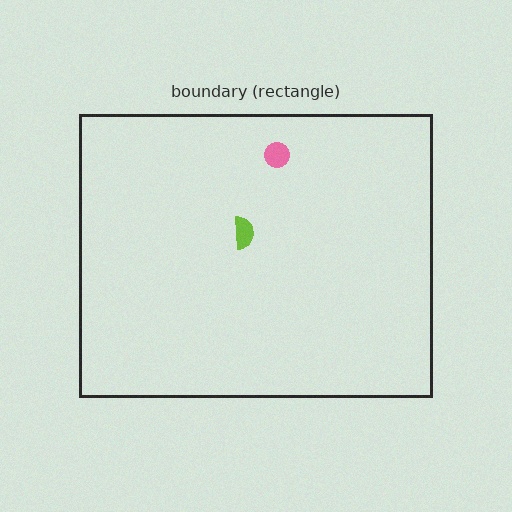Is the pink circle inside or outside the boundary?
Inside.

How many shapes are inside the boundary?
2 inside, 0 outside.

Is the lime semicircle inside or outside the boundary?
Inside.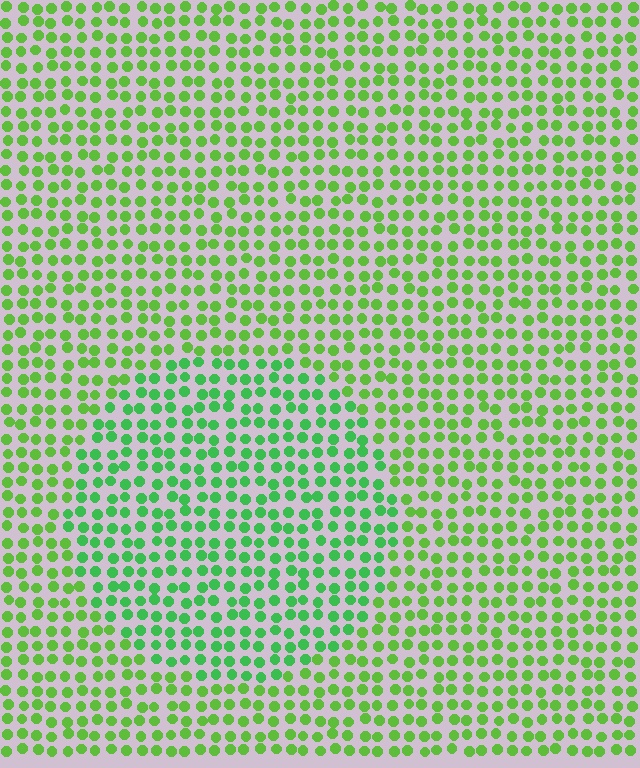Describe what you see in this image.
The image is filled with small lime elements in a uniform arrangement. A circle-shaped region is visible where the elements are tinted to a slightly different hue, forming a subtle color boundary.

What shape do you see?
I see a circle.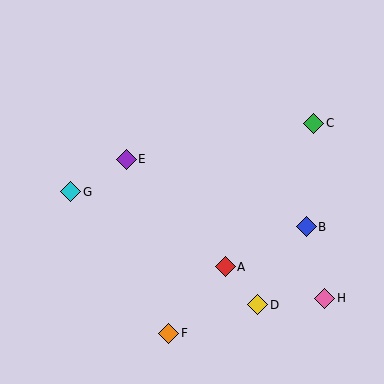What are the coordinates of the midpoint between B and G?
The midpoint between B and G is at (189, 209).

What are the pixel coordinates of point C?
Point C is at (314, 123).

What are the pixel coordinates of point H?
Point H is at (324, 298).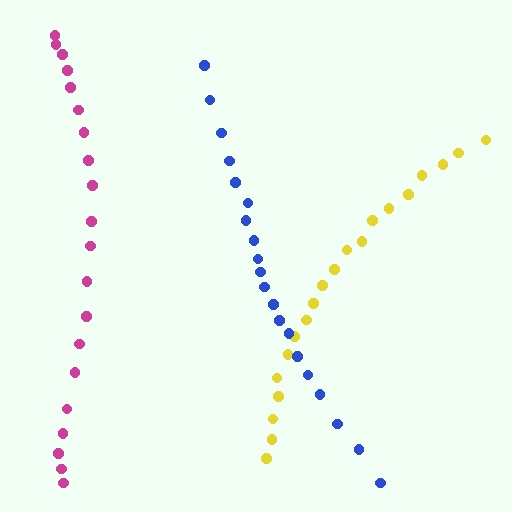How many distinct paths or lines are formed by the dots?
There are 3 distinct paths.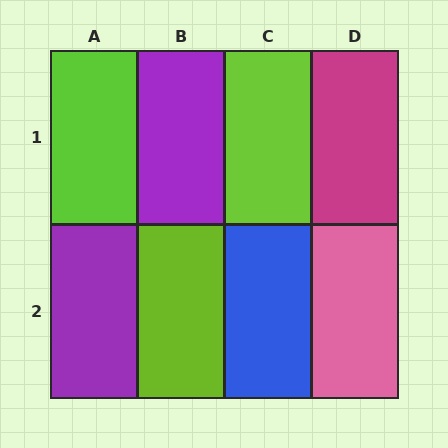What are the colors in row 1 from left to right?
Lime, purple, lime, magenta.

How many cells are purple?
2 cells are purple.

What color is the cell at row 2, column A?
Purple.